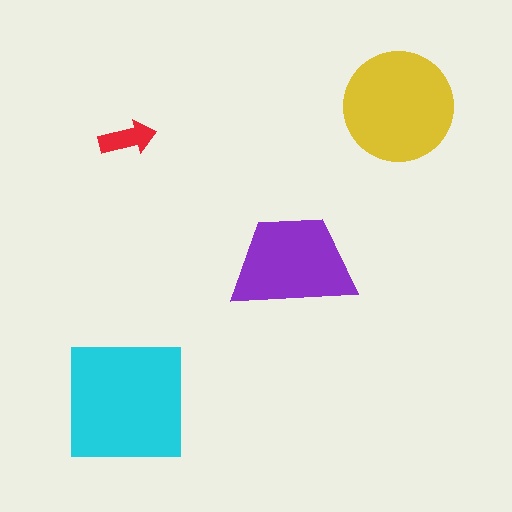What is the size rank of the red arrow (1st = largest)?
4th.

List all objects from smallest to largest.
The red arrow, the purple trapezoid, the yellow circle, the cyan square.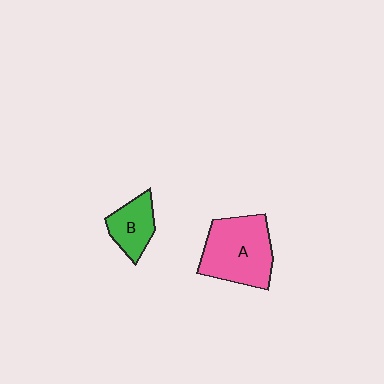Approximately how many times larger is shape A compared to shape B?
Approximately 2.0 times.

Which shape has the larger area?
Shape A (pink).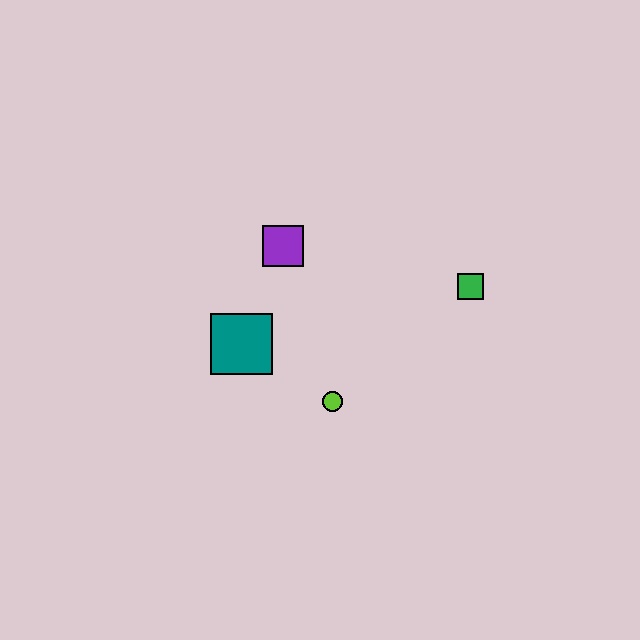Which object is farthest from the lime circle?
The green square is farthest from the lime circle.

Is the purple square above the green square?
Yes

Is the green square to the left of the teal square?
No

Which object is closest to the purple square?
The teal square is closest to the purple square.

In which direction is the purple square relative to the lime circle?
The purple square is above the lime circle.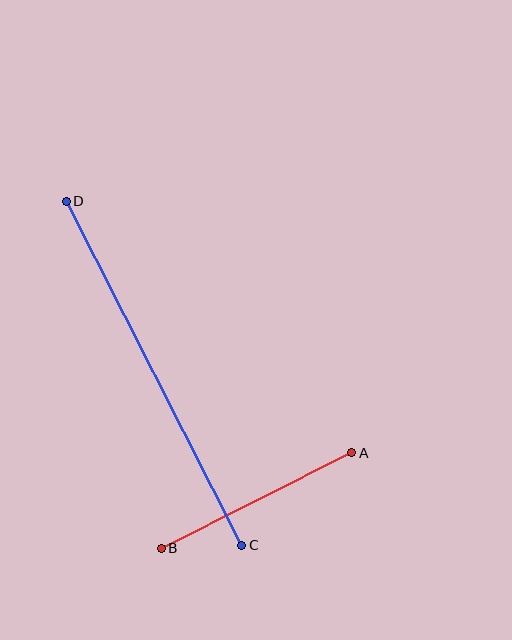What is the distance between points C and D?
The distance is approximately 386 pixels.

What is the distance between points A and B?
The distance is approximately 213 pixels.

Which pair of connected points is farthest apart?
Points C and D are farthest apart.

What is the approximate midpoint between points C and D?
The midpoint is at approximately (154, 373) pixels.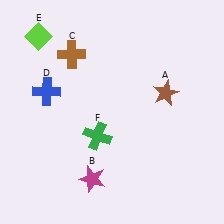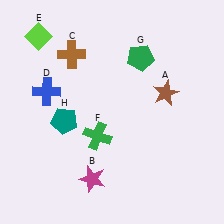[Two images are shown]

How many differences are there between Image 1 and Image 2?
There are 2 differences between the two images.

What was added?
A green pentagon (G), a teal pentagon (H) were added in Image 2.